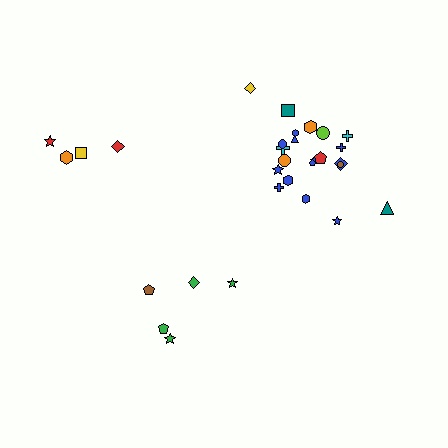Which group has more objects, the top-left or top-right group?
The top-right group.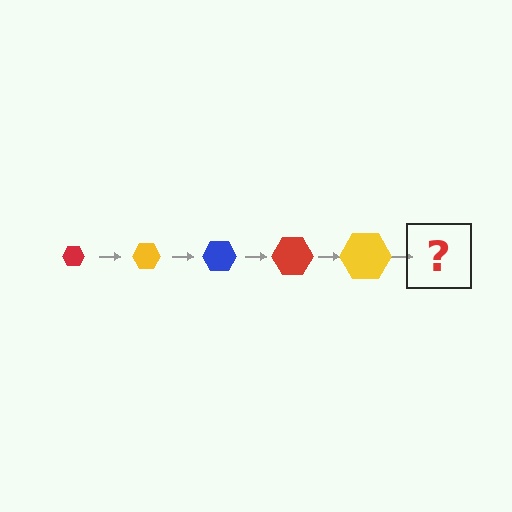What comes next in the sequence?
The next element should be a blue hexagon, larger than the previous one.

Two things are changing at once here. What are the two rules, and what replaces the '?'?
The two rules are that the hexagon grows larger each step and the color cycles through red, yellow, and blue. The '?' should be a blue hexagon, larger than the previous one.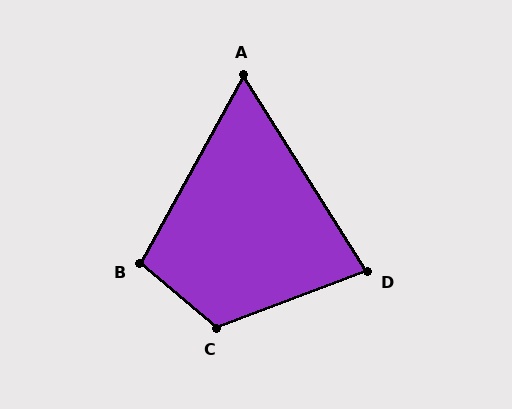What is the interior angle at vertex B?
Approximately 102 degrees (obtuse).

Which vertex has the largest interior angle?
C, at approximately 119 degrees.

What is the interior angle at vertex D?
Approximately 78 degrees (acute).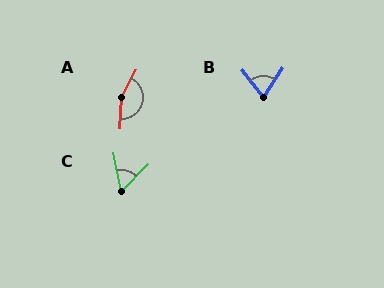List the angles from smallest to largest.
C (57°), B (71°), A (156°).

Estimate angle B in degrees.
Approximately 71 degrees.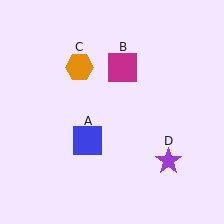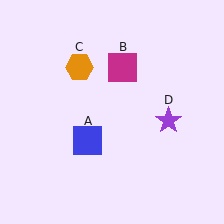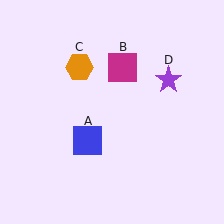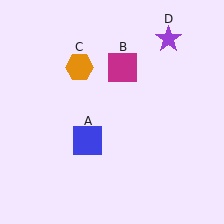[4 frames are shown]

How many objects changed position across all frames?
1 object changed position: purple star (object D).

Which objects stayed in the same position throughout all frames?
Blue square (object A) and magenta square (object B) and orange hexagon (object C) remained stationary.